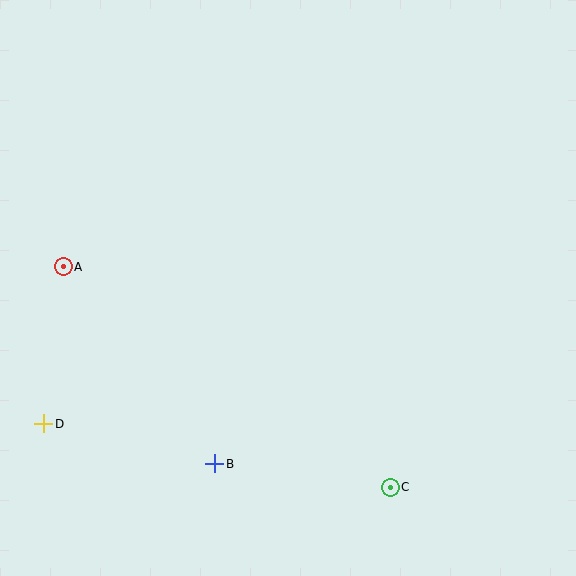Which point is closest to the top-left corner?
Point A is closest to the top-left corner.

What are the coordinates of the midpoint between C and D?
The midpoint between C and D is at (217, 455).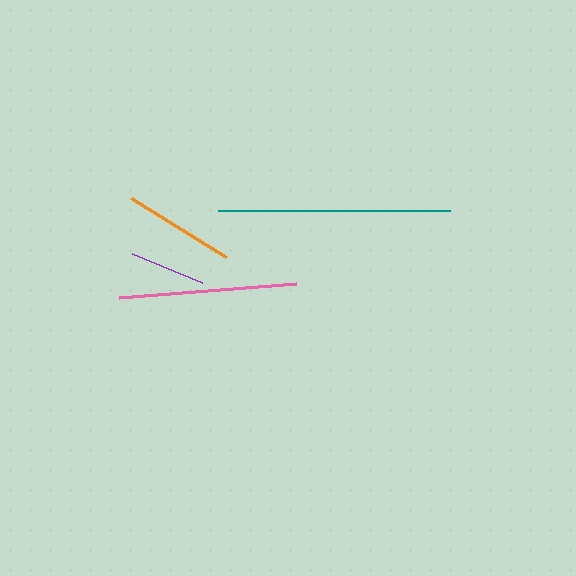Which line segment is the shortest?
The purple line is the shortest at approximately 75 pixels.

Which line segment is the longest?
The teal line is the longest at approximately 231 pixels.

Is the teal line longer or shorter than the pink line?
The teal line is longer than the pink line.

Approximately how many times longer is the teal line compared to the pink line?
The teal line is approximately 1.3 times the length of the pink line.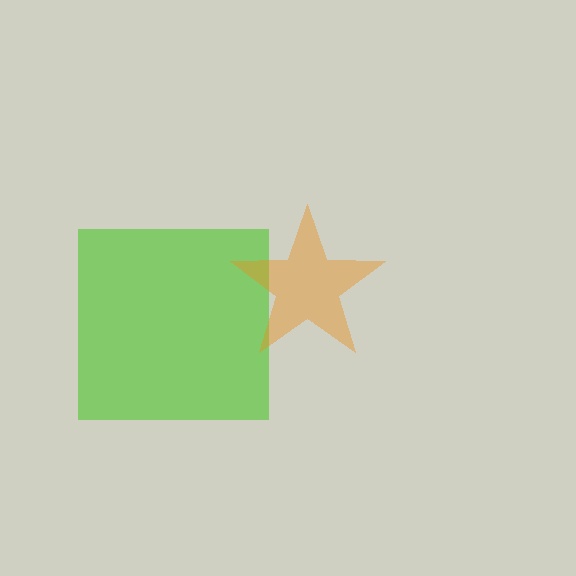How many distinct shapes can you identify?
There are 2 distinct shapes: a lime square, an orange star.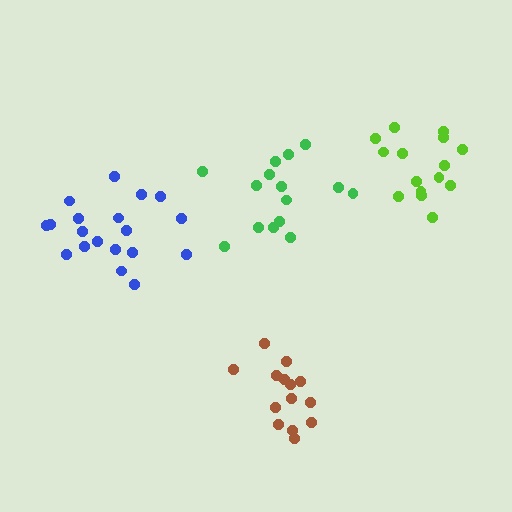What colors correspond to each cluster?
The clusters are colored: brown, blue, lime, green.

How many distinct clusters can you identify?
There are 4 distinct clusters.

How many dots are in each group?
Group 1: 14 dots, Group 2: 19 dots, Group 3: 15 dots, Group 4: 15 dots (63 total).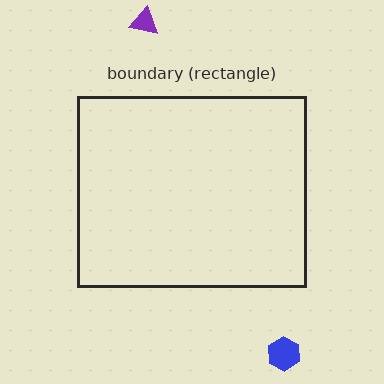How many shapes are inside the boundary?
0 inside, 2 outside.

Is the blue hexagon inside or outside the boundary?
Outside.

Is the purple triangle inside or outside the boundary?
Outside.